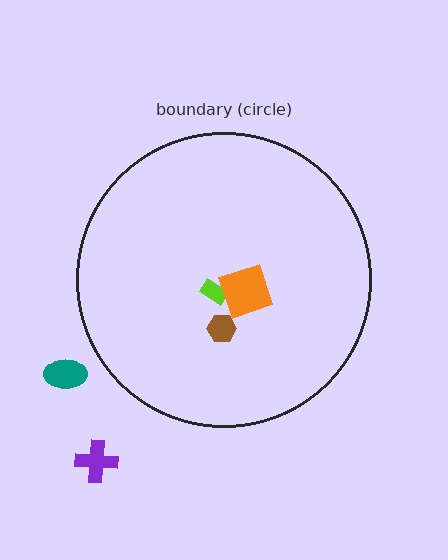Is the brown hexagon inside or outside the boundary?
Inside.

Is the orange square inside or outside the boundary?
Inside.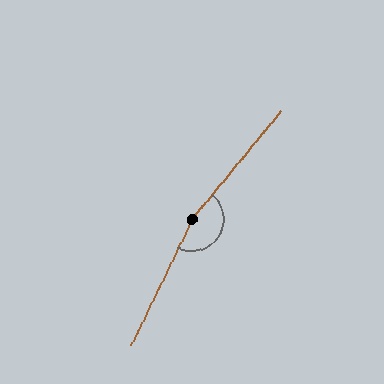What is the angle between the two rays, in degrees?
Approximately 166 degrees.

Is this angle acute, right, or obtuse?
It is obtuse.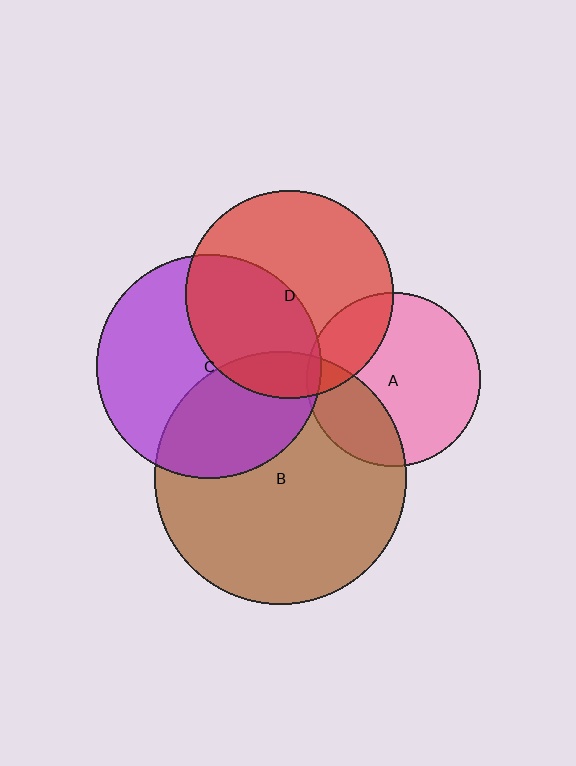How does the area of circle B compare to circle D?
Approximately 1.5 times.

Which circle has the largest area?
Circle B (brown).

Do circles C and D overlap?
Yes.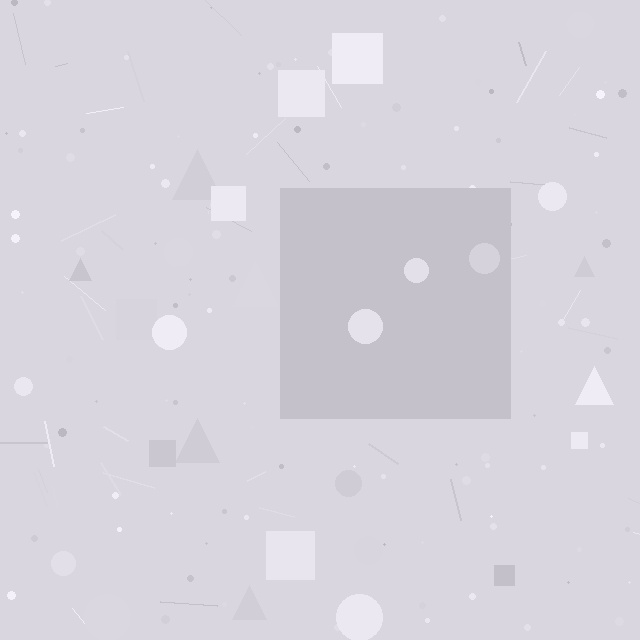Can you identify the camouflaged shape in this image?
The camouflaged shape is a square.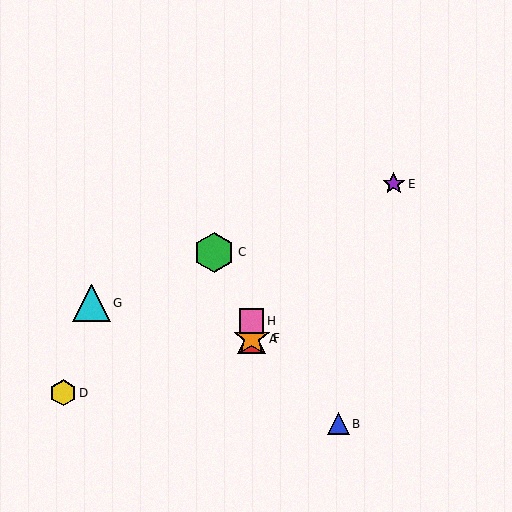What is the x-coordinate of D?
Object D is at x≈63.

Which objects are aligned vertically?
Objects A, F, H are aligned vertically.